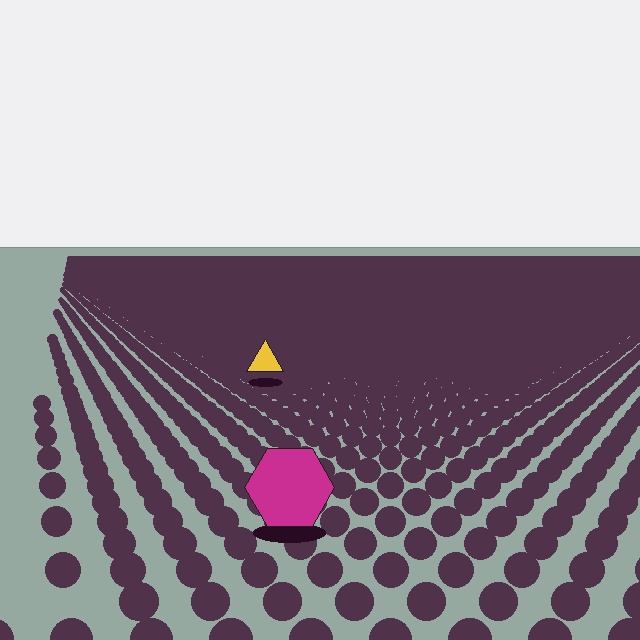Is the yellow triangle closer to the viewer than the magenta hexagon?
No. The magenta hexagon is closer — you can tell from the texture gradient: the ground texture is coarser near it.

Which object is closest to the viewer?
The magenta hexagon is closest. The texture marks near it are larger and more spread out.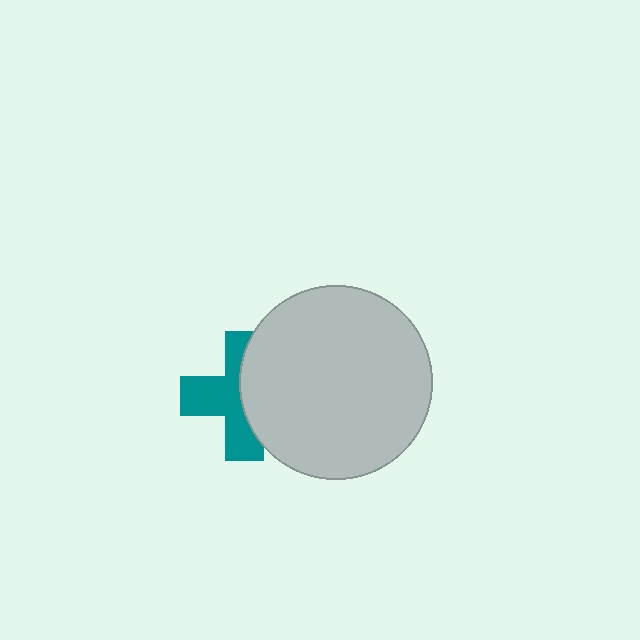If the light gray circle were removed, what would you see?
You would see the complete teal cross.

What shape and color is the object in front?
The object in front is a light gray circle.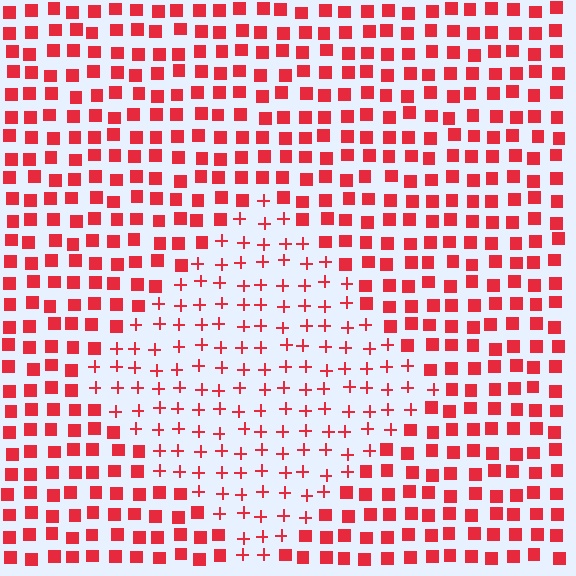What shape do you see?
I see a diamond.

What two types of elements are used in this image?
The image uses plus signs inside the diamond region and squares outside it.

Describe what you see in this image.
The image is filled with small red elements arranged in a uniform grid. A diamond-shaped region contains plus signs, while the surrounding area contains squares. The boundary is defined purely by the change in element shape.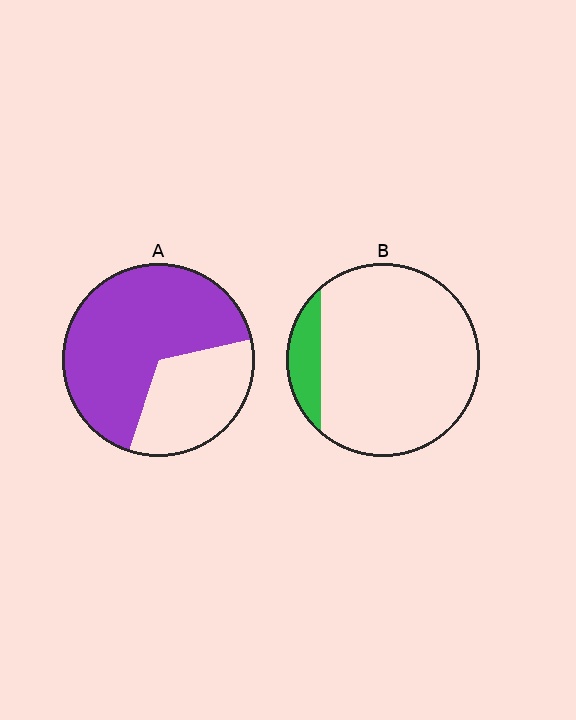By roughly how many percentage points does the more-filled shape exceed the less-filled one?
By roughly 55 percentage points (A over B).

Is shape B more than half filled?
No.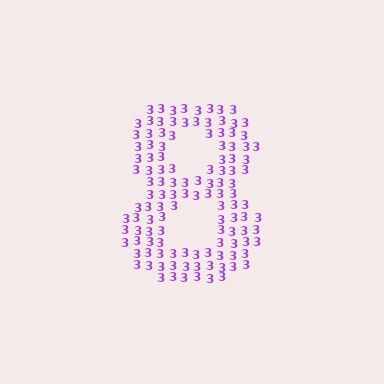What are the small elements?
The small elements are digit 3's.